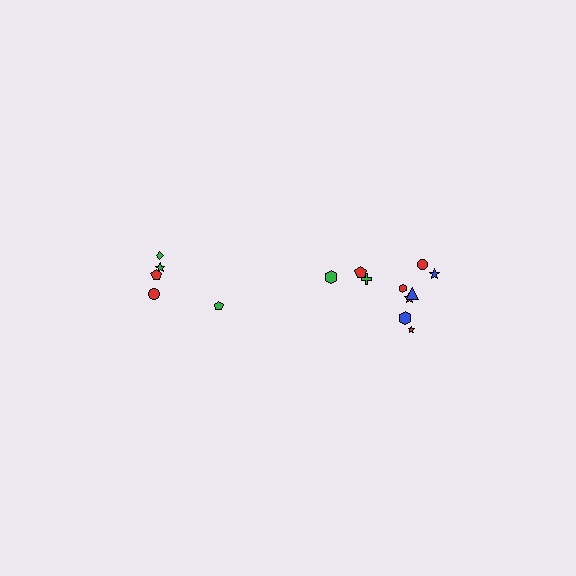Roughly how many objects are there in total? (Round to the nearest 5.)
Roughly 15 objects in total.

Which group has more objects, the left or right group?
The right group.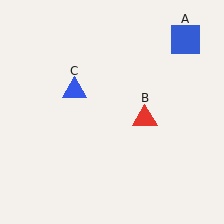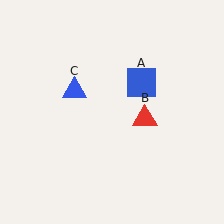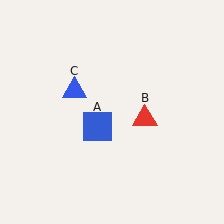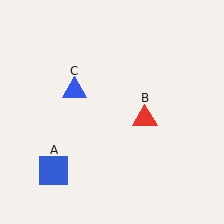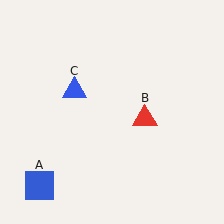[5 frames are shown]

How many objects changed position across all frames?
1 object changed position: blue square (object A).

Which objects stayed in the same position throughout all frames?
Red triangle (object B) and blue triangle (object C) remained stationary.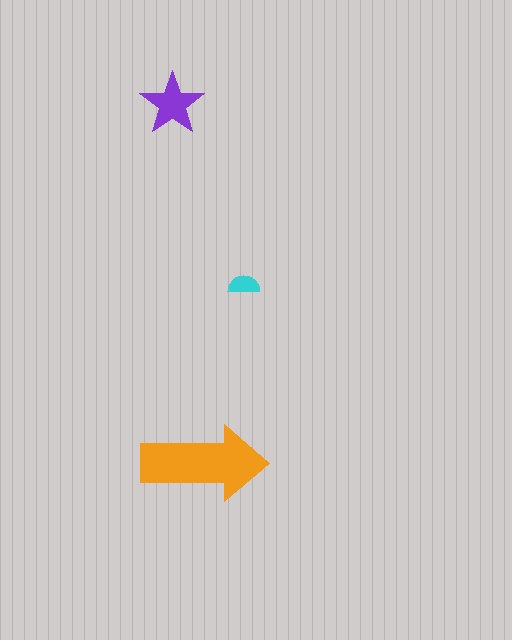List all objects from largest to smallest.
The orange arrow, the purple star, the cyan semicircle.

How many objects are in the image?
There are 3 objects in the image.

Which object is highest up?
The purple star is topmost.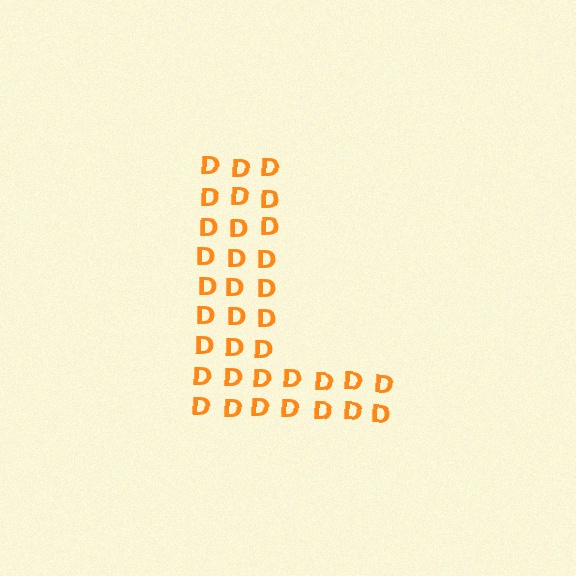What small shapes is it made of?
It is made of small letter D's.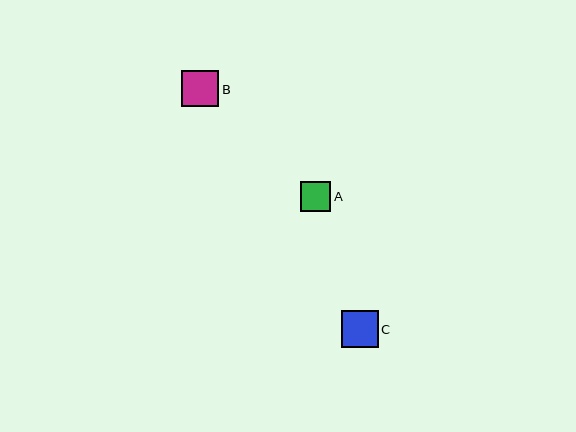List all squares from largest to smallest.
From largest to smallest: C, B, A.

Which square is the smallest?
Square A is the smallest with a size of approximately 30 pixels.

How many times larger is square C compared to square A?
Square C is approximately 1.2 times the size of square A.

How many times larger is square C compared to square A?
Square C is approximately 1.2 times the size of square A.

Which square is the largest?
Square C is the largest with a size of approximately 37 pixels.